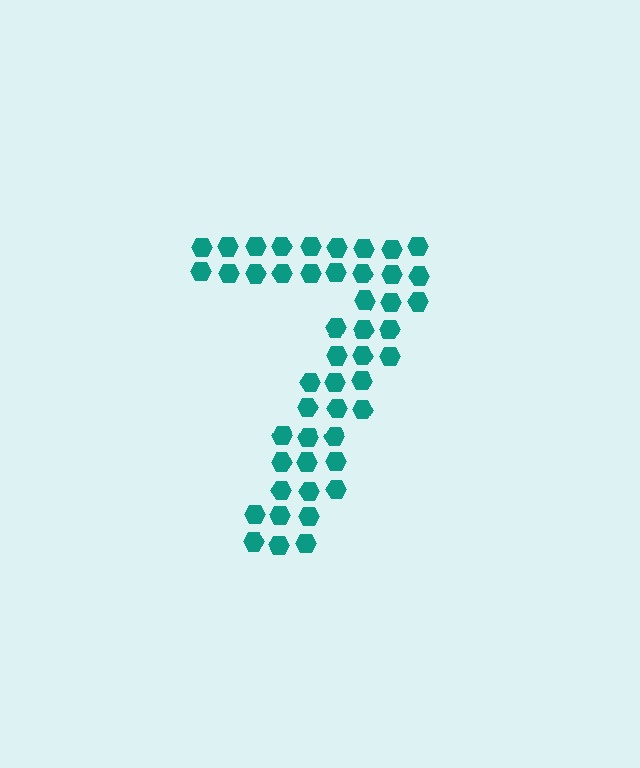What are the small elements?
The small elements are hexagons.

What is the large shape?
The large shape is the digit 7.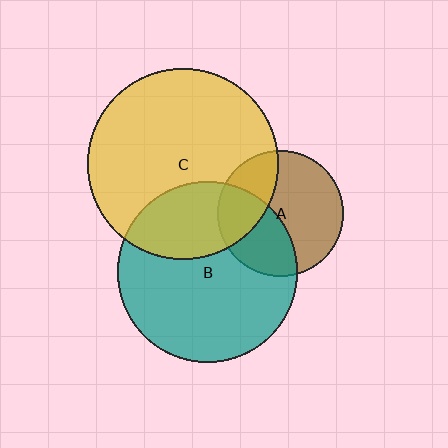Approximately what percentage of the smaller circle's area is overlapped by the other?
Approximately 30%.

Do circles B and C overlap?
Yes.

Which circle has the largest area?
Circle C (yellow).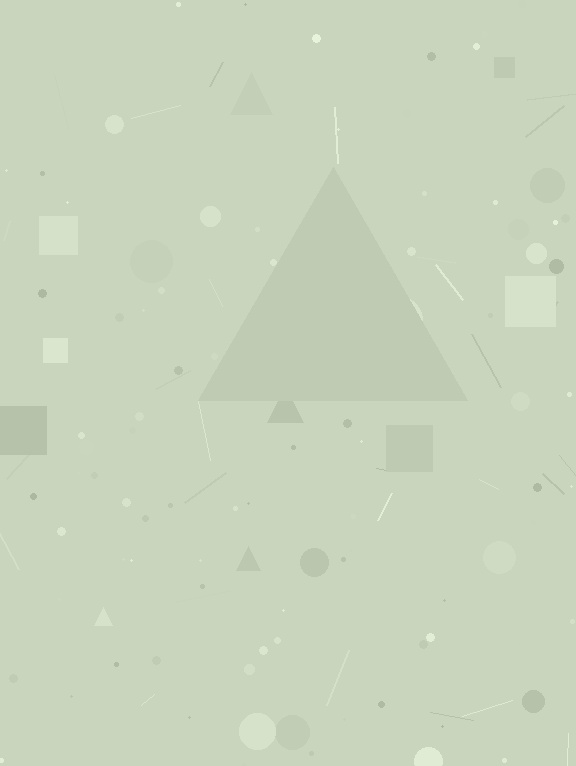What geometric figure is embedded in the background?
A triangle is embedded in the background.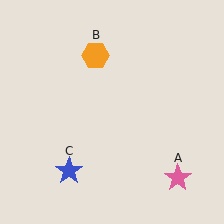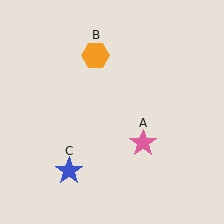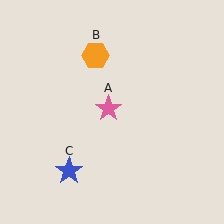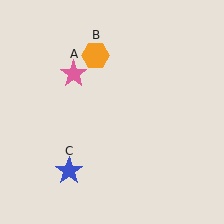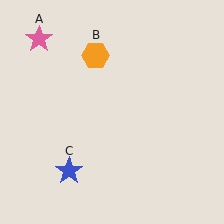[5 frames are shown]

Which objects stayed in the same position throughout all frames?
Orange hexagon (object B) and blue star (object C) remained stationary.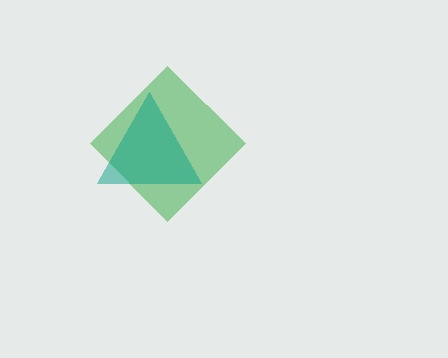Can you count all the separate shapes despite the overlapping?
Yes, there are 2 separate shapes.